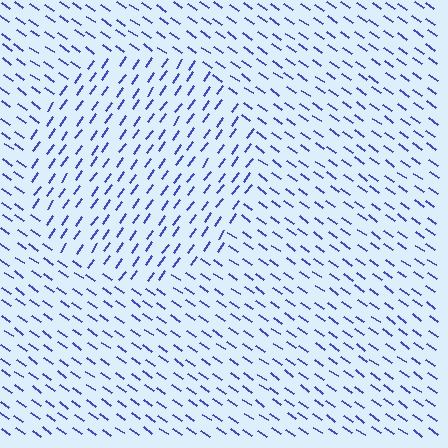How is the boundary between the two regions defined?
The boundary is defined purely by a change in line orientation (approximately 89 degrees difference). All lines are the same color and thickness.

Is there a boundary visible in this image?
Yes, there is a texture boundary formed by a change in line orientation.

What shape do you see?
I see a circle.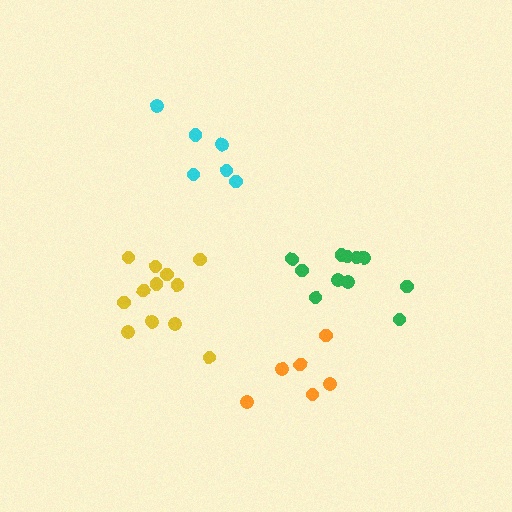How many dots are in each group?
Group 1: 11 dots, Group 2: 6 dots, Group 3: 6 dots, Group 4: 12 dots (35 total).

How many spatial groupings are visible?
There are 4 spatial groupings.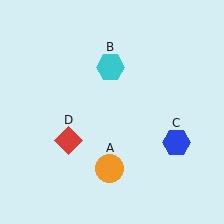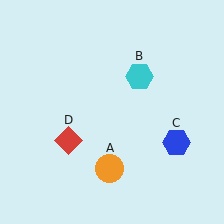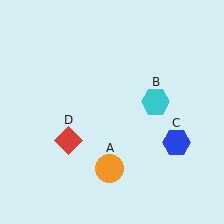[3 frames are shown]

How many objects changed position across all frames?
1 object changed position: cyan hexagon (object B).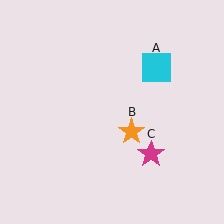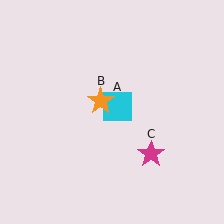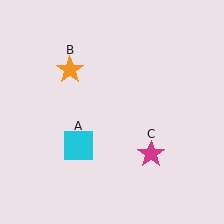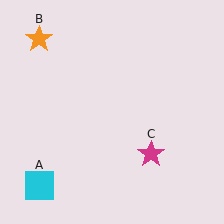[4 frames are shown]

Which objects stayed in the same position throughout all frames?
Magenta star (object C) remained stationary.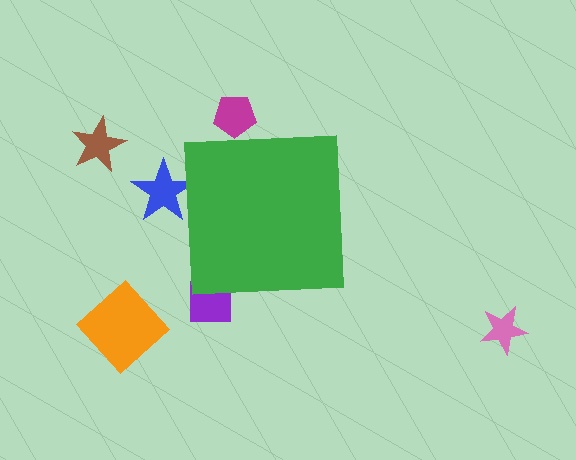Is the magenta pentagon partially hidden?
Yes, the magenta pentagon is partially hidden behind the green square.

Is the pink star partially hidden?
No, the pink star is fully visible.